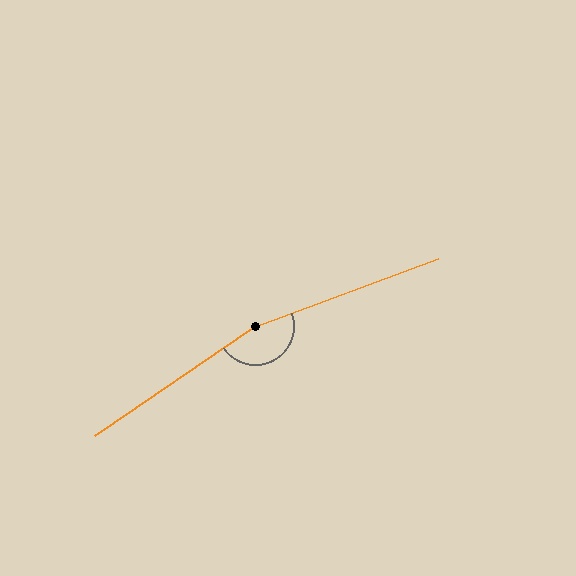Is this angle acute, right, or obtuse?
It is obtuse.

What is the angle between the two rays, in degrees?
Approximately 166 degrees.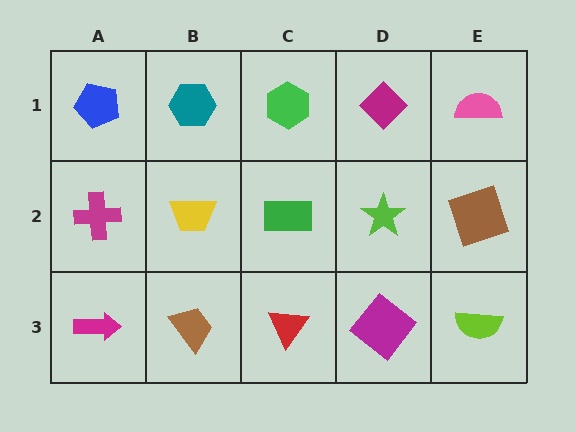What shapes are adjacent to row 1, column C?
A green rectangle (row 2, column C), a teal hexagon (row 1, column B), a magenta diamond (row 1, column D).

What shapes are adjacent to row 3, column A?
A magenta cross (row 2, column A), a brown trapezoid (row 3, column B).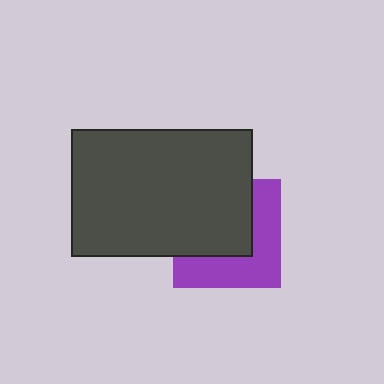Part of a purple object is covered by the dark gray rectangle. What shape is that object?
It is a square.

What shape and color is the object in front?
The object in front is a dark gray rectangle.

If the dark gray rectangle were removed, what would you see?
You would see the complete purple square.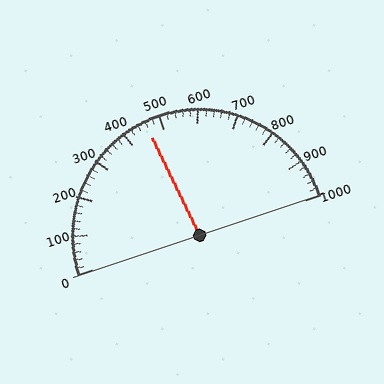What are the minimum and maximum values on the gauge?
The gauge ranges from 0 to 1000.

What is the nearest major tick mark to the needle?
The nearest major tick mark is 500.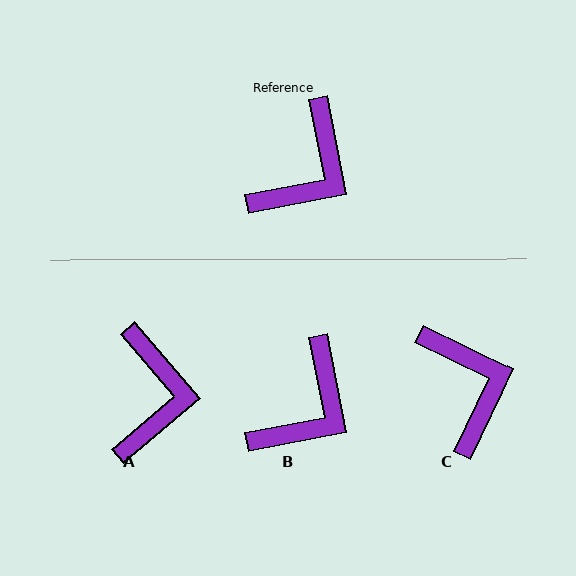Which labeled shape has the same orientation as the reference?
B.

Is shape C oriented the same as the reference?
No, it is off by about 53 degrees.